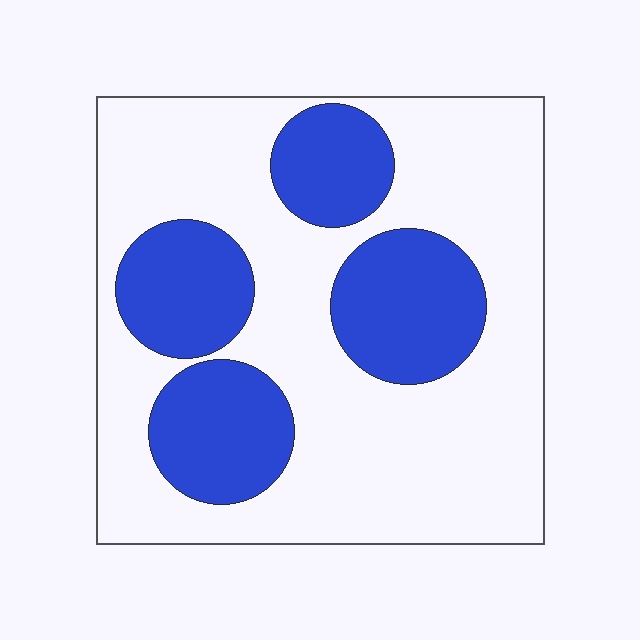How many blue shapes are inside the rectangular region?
4.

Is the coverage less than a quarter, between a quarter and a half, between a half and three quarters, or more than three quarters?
Between a quarter and a half.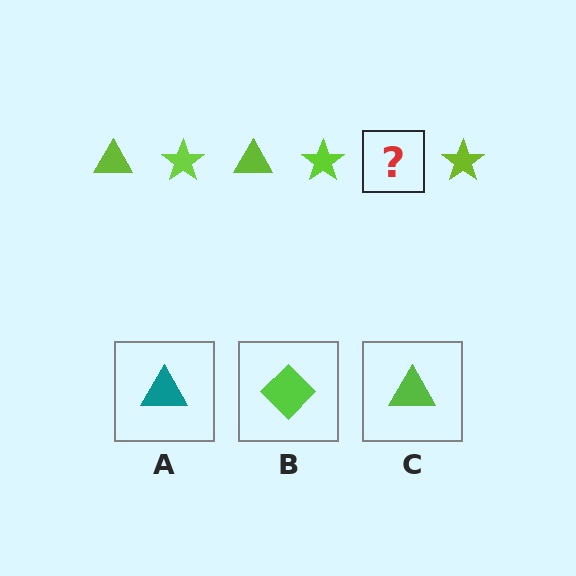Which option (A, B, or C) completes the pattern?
C.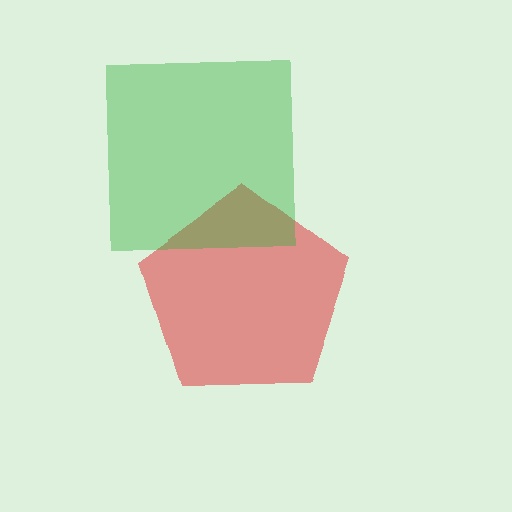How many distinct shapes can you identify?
There are 2 distinct shapes: a red pentagon, a green square.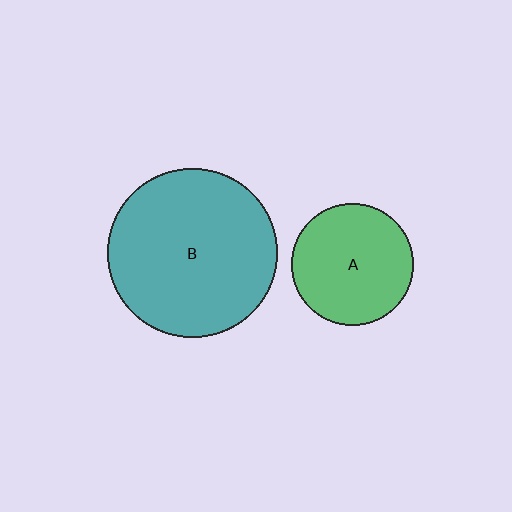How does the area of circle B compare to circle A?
Approximately 1.9 times.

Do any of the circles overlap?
No, none of the circles overlap.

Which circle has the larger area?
Circle B (teal).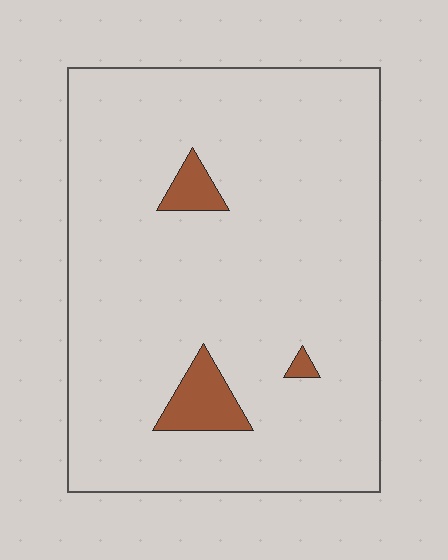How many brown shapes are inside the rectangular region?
3.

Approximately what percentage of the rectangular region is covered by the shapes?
Approximately 5%.